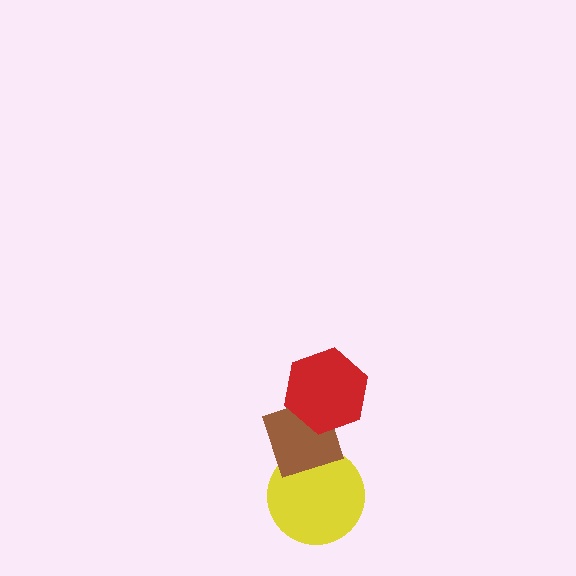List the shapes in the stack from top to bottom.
From top to bottom: the red hexagon, the brown diamond, the yellow circle.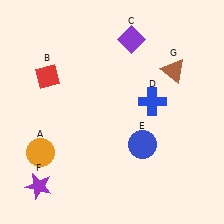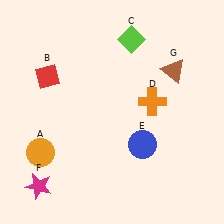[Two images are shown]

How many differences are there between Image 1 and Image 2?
There are 3 differences between the two images.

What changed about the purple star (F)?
In Image 1, F is purple. In Image 2, it changed to magenta.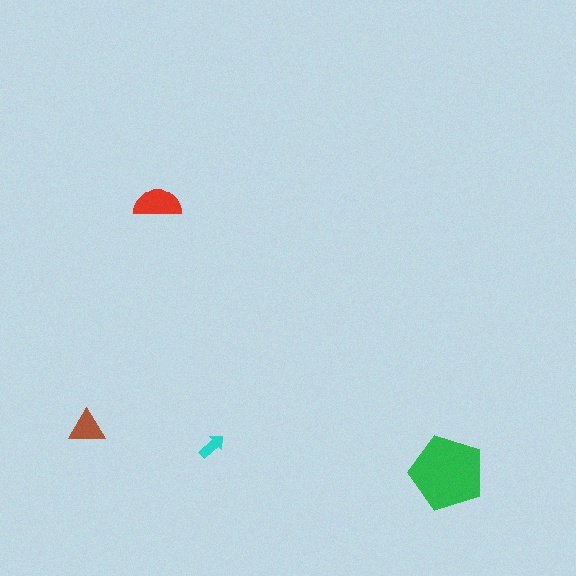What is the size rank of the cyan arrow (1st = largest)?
4th.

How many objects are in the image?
There are 4 objects in the image.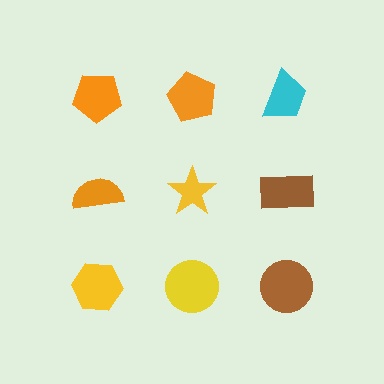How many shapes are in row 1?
3 shapes.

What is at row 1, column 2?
An orange pentagon.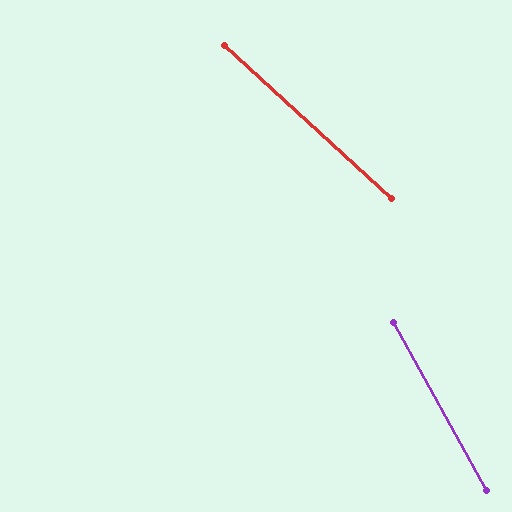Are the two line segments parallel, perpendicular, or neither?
Neither parallel nor perpendicular — they differ by about 19°.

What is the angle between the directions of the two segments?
Approximately 19 degrees.